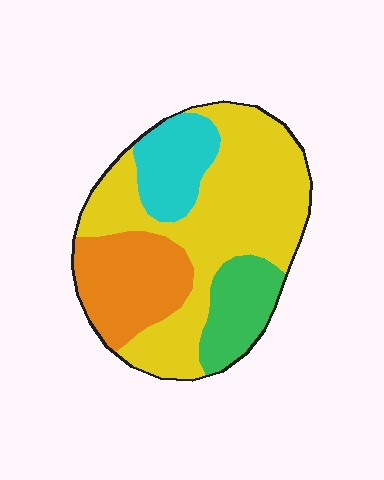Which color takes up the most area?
Yellow, at roughly 50%.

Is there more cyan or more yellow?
Yellow.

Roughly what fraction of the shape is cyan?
Cyan takes up less than a quarter of the shape.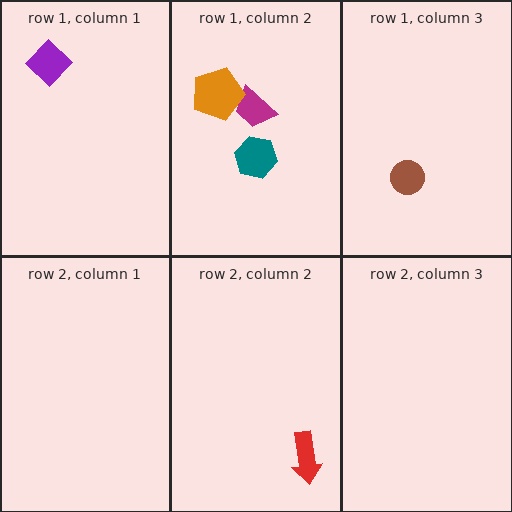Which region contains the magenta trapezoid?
The row 1, column 2 region.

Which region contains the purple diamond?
The row 1, column 1 region.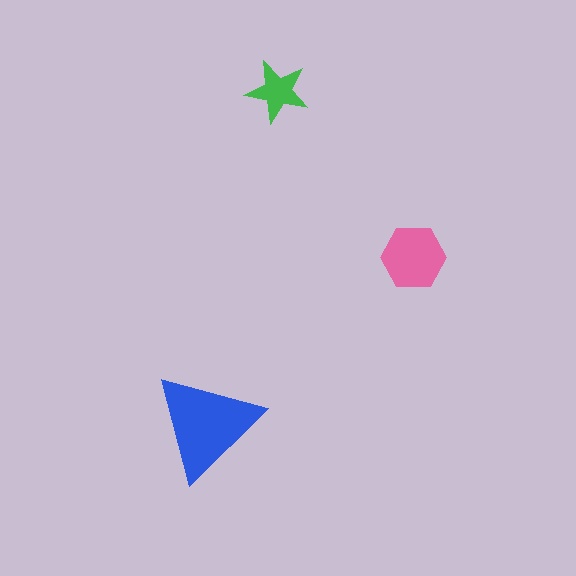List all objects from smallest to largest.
The green star, the pink hexagon, the blue triangle.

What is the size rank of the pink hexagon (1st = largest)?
2nd.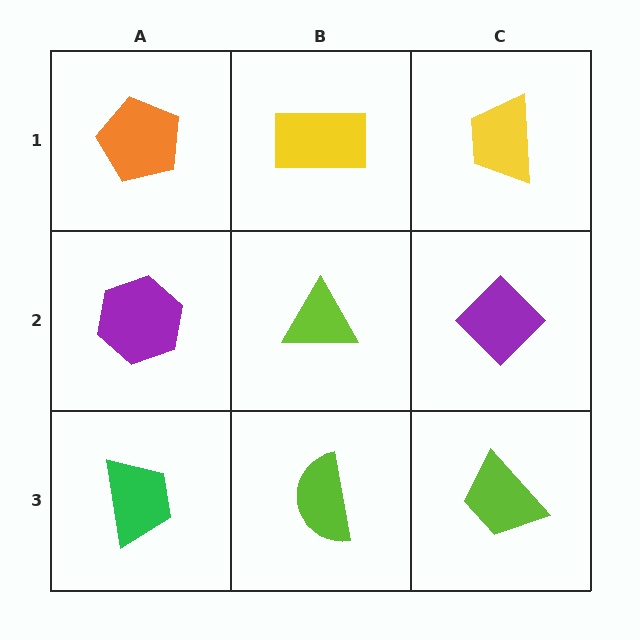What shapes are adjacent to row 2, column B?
A yellow rectangle (row 1, column B), a lime semicircle (row 3, column B), a purple hexagon (row 2, column A), a purple diamond (row 2, column C).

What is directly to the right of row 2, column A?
A lime triangle.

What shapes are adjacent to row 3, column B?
A lime triangle (row 2, column B), a green trapezoid (row 3, column A), a lime trapezoid (row 3, column C).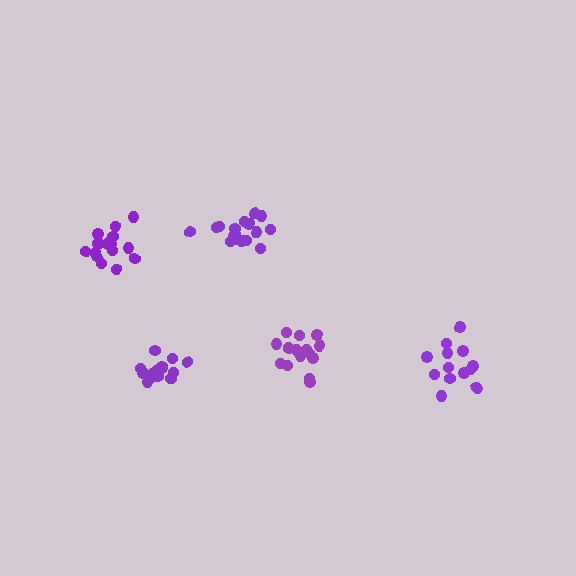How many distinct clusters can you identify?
There are 5 distinct clusters.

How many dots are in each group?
Group 1: 17 dots, Group 2: 15 dots, Group 3: 14 dots, Group 4: 18 dots, Group 5: 17 dots (81 total).